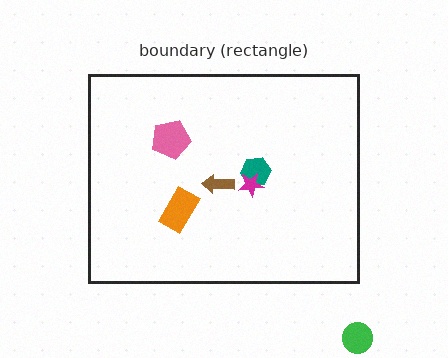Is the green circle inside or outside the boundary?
Outside.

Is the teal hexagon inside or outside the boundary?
Inside.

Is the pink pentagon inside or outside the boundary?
Inside.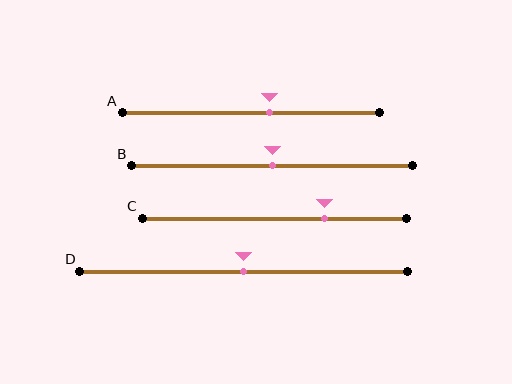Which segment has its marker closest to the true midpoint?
Segment B has its marker closest to the true midpoint.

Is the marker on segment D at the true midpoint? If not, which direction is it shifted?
Yes, the marker on segment D is at the true midpoint.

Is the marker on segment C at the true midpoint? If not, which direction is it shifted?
No, the marker on segment C is shifted to the right by about 19% of the segment length.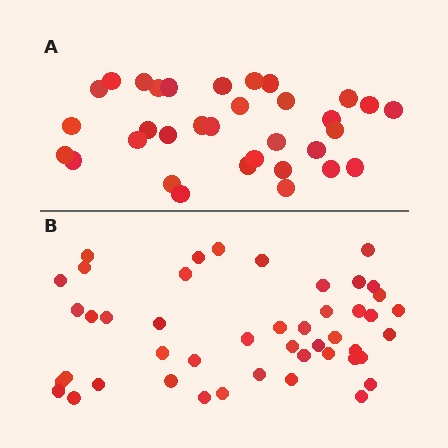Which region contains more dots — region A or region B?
Region B (the bottom region) has more dots.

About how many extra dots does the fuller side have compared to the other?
Region B has approximately 15 more dots than region A.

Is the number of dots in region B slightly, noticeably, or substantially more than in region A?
Region B has noticeably more, but not dramatically so. The ratio is roughly 1.4 to 1.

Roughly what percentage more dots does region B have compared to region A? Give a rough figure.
About 40% more.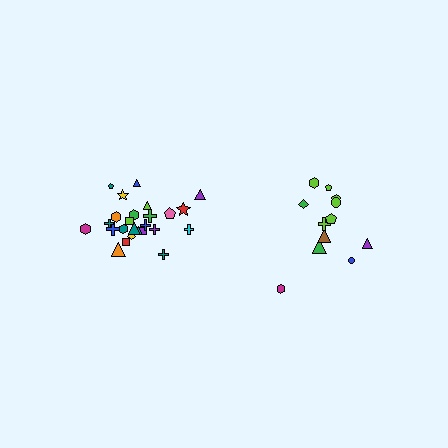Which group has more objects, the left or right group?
The left group.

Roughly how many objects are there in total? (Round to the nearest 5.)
Roughly 35 objects in total.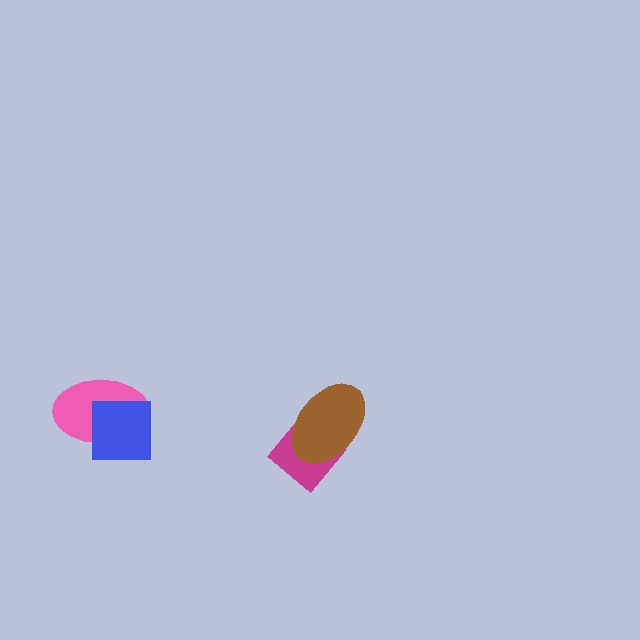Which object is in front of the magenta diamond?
The brown ellipse is in front of the magenta diamond.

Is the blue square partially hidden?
No, no other shape covers it.